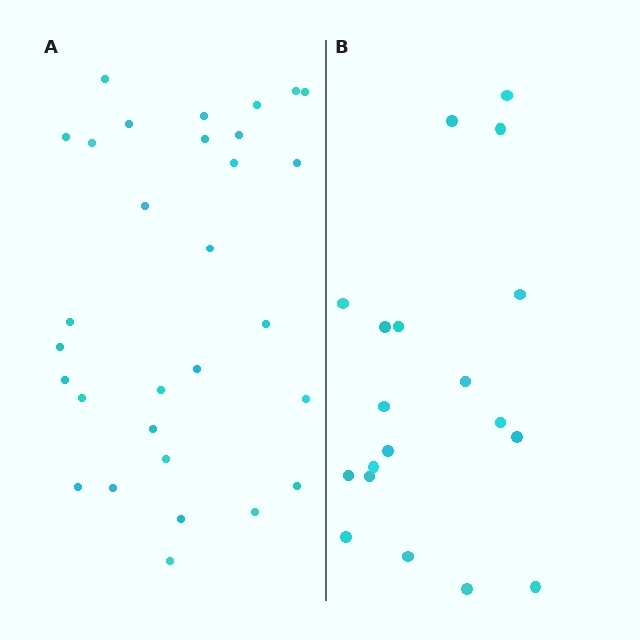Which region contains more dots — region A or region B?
Region A (the left region) has more dots.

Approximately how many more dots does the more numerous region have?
Region A has roughly 12 or so more dots than region B.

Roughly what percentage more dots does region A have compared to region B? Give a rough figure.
About 60% more.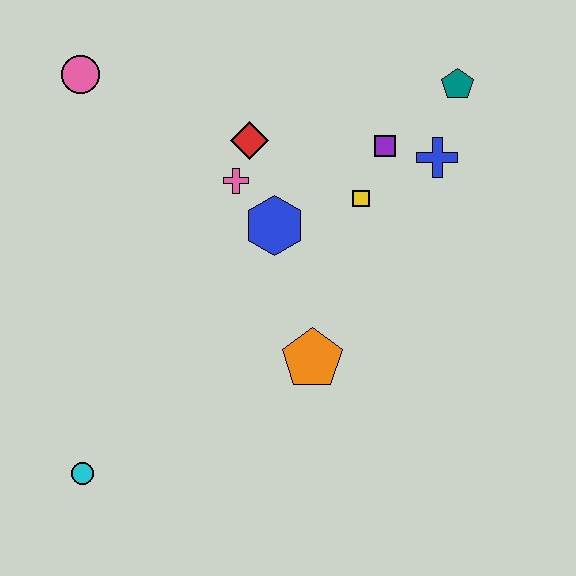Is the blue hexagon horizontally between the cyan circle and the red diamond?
No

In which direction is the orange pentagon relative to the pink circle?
The orange pentagon is below the pink circle.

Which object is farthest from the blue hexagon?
The cyan circle is farthest from the blue hexagon.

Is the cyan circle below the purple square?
Yes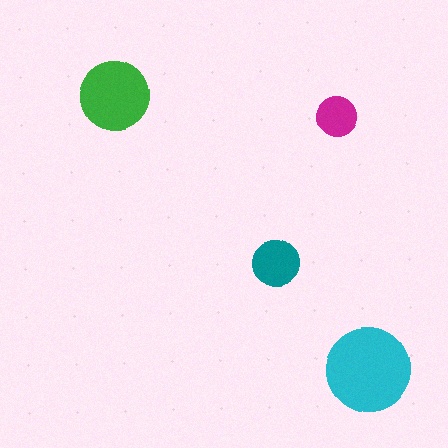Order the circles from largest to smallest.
the cyan one, the green one, the teal one, the magenta one.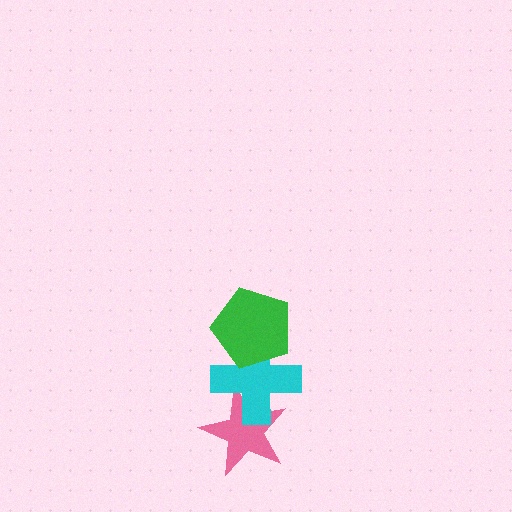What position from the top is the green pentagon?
The green pentagon is 1st from the top.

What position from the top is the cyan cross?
The cyan cross is 2nd from the top.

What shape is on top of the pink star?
The cyan cross is on top of the pink star.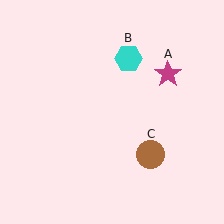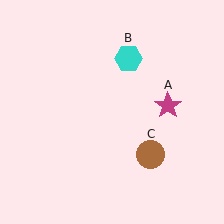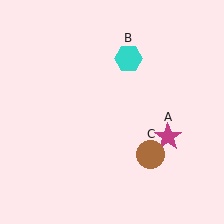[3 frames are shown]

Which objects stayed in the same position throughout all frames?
Cyan hexagon (object B) and brown circle (object C) remained stationary.